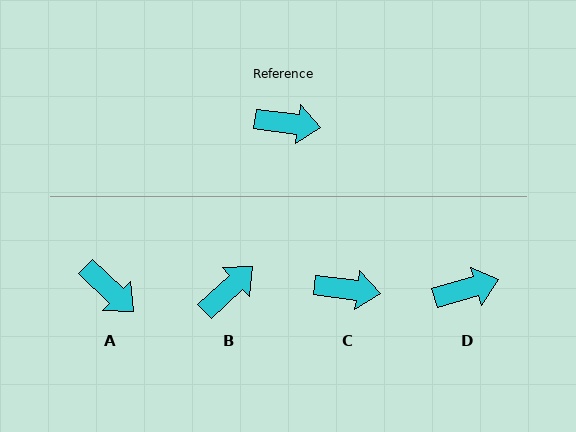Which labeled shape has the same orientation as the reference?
C.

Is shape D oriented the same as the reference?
No, it is off by about 23 degrees.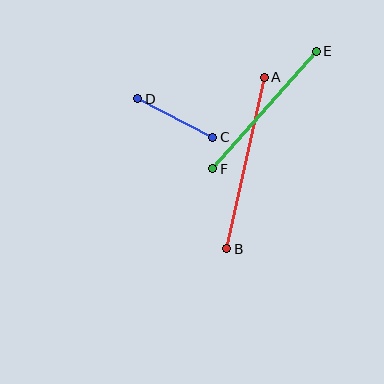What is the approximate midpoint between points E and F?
The midpoint is at approximately (264, 110) pixels.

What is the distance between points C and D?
The distance is approximately 84 pixels.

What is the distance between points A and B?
The distance is approximately 175 pixels.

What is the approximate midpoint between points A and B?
The midpoint is at approximately (246, 163) pixels.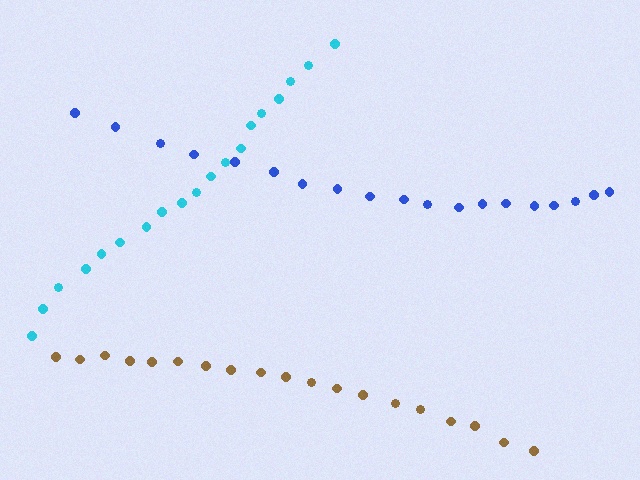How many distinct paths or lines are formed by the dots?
There are 3 distinct paths.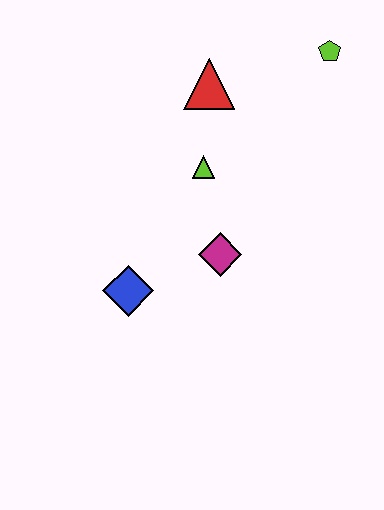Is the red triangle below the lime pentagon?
Yes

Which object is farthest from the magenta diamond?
The lime pentagon is farthest from the magenta diamond.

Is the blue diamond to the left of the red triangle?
Yes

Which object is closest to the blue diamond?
The magenta diamond is closest to the blue diamond.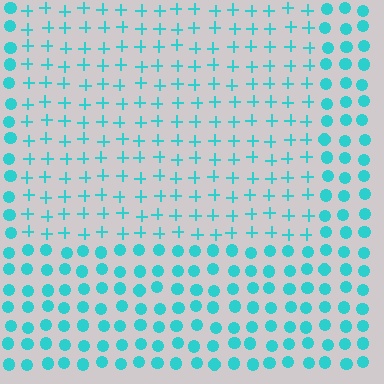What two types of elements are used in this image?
The image uses plus signs inside the rectangle region and circles outside it.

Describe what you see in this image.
The image is filled with small cyan elements arranged in a uniform grid. A rectangle-shaped region contains plus signs, while the surrounding area contains circles. The boundary is defined purely by the change in element shape.